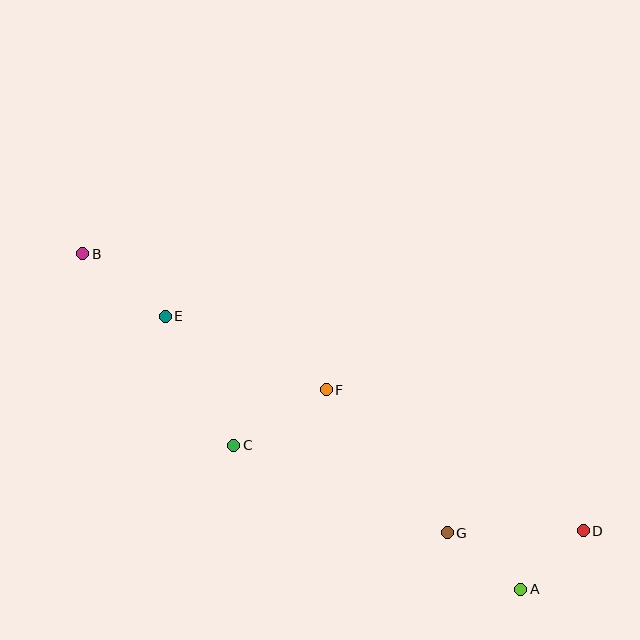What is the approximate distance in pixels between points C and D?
The distance between C and D is approximately 360 pixels.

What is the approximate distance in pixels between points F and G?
The distance between F and G is approximately 188 pixels.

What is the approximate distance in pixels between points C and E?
The distance between C and E is approximately 146 pixels.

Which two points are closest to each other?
Points A and D are closest to each other.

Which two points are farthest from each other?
Points B and D are farthest from each other.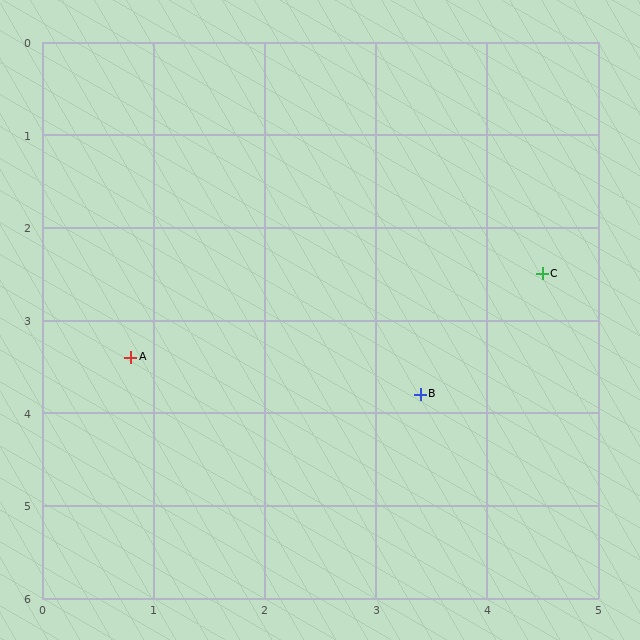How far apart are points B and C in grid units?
Points B and C are about 1.7 grid units apart.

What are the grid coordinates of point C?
Point C is at approximately (4.5, 2.5).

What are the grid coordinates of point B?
Point B is at approximately (3.4, 3.8).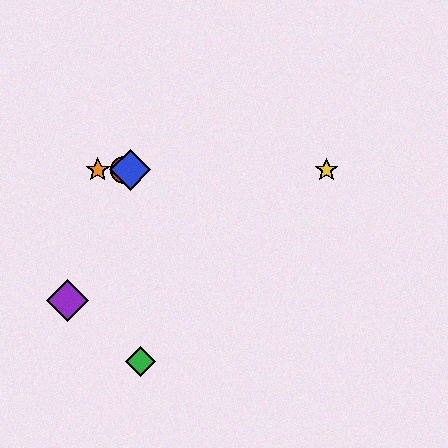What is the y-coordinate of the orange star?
The orange star is at y≈170.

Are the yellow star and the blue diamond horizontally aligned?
Yes, both are at y≈170.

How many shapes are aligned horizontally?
4 shapes (the red circle, the blue diamond, the yellow star, the orange star) are aligned horizontally.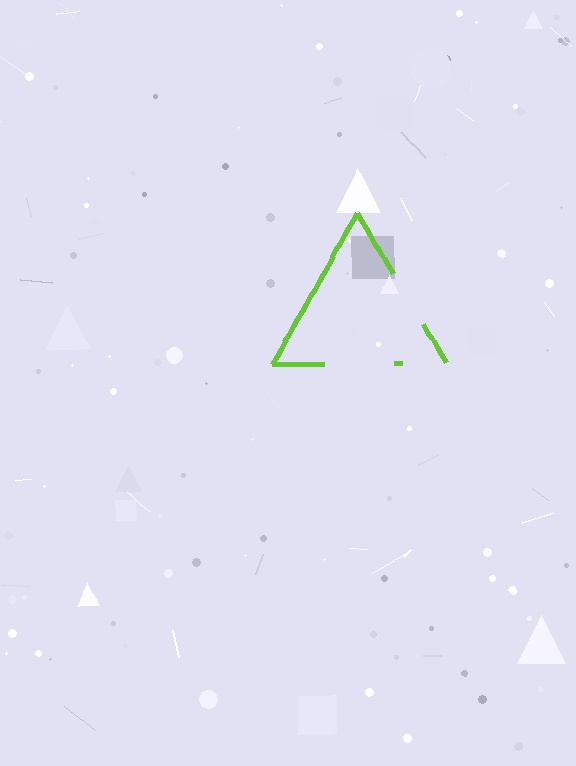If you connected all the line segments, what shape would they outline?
They would outline a triangle.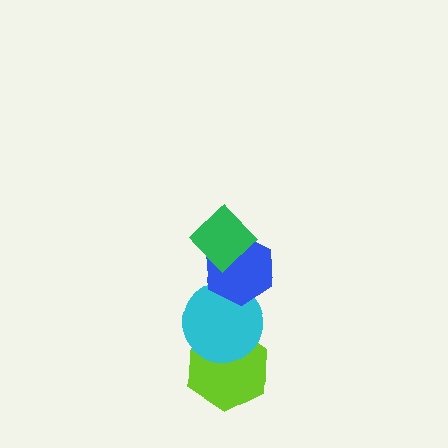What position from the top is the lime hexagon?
The lime hexagon is 4th from the top.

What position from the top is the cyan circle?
The cyan circle is 3rd from the top.